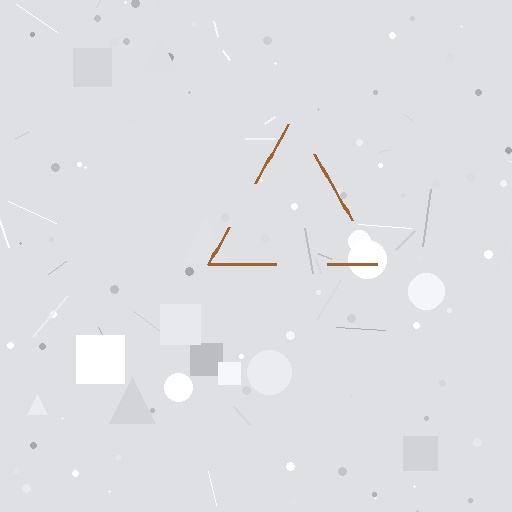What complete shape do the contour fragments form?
The contour fragments form a triangle.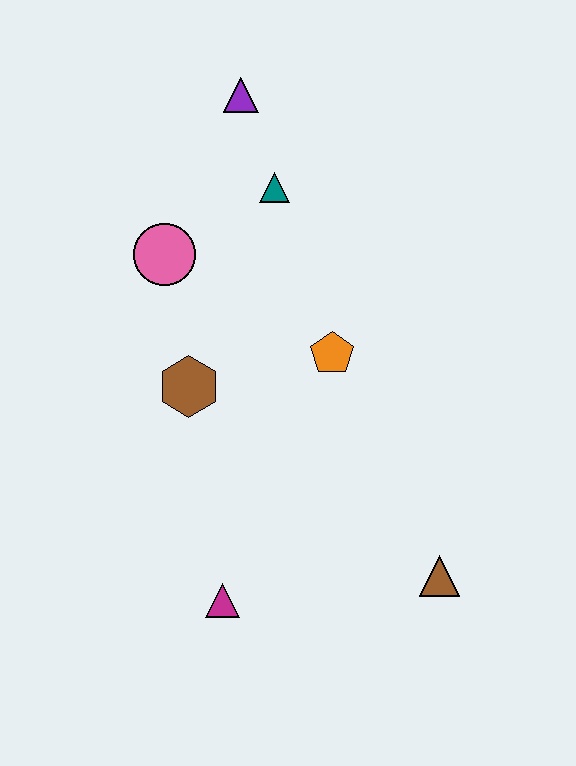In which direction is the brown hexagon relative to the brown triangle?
The brown hexagon is to the left of the brown triangle.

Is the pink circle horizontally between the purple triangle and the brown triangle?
No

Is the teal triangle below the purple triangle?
Yes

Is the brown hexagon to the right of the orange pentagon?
No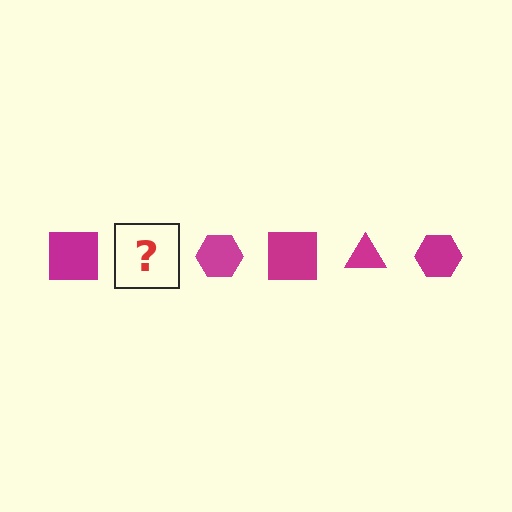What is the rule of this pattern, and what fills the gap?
The rule is that the pattern cycles through square, triangle, hexagon shapes in magenta. The gap should be filled with a magenta triangle.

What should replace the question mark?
The question mark should be replaced with a magenta triangle.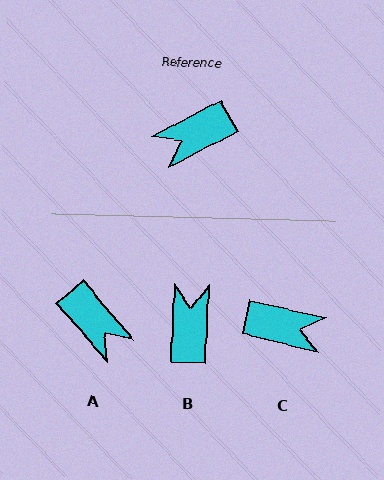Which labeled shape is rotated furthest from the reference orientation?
C, about 139 degrees away.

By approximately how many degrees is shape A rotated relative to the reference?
Approximately 103 degrees counter-clockwise.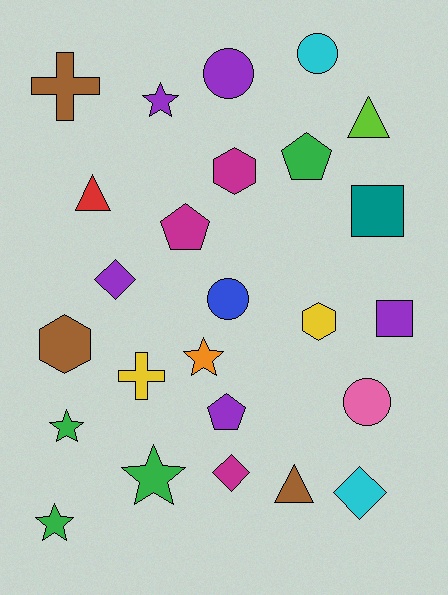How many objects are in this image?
There are 25 objects.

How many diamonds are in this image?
There are 3 diamonds.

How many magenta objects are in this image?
There are 3 magenta objects.